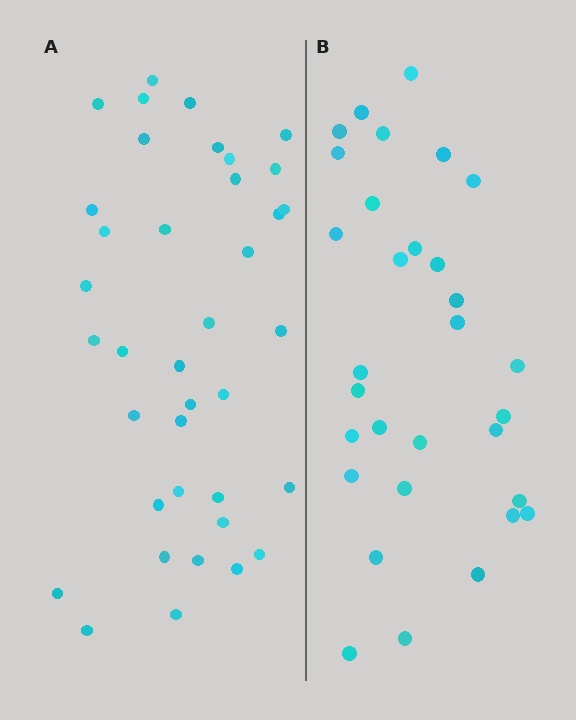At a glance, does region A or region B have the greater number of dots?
Region A (the left region) has more dots.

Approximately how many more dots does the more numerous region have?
Region A has roughly 8 or so more dots than region B.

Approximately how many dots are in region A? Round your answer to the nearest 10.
About 40 dots. (The exact count is 38, which rounds to 40.)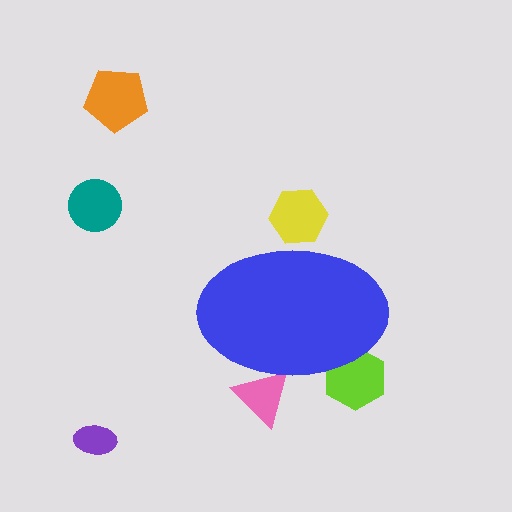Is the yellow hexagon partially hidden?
Yes, the yellow hexagon is partially hidden behind the blue ellipse.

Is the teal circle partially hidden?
No, the teal circle is fully visible.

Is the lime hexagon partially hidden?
Yes, the lime hexagon is partially hidden behind the blue ellipse.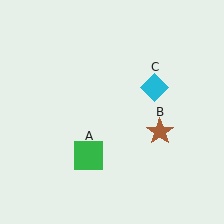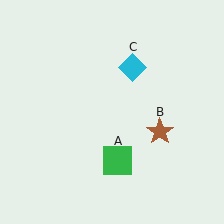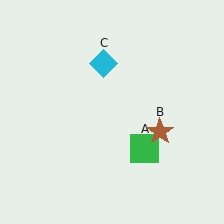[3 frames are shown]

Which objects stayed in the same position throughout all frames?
Brown star (object B) remained stationary.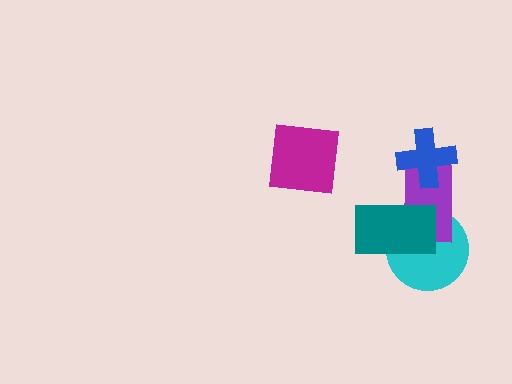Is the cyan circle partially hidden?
Yes, it is partially covered by another shape.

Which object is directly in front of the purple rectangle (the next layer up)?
The teal rectangle is directly in front of the purple rectangle.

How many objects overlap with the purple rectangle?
3 objects overlap with the purple rectangle.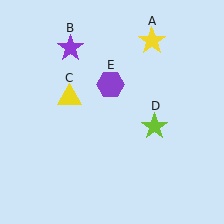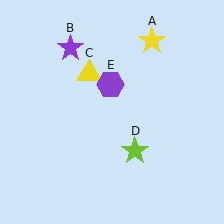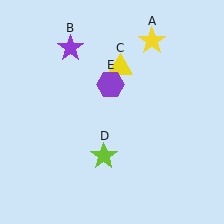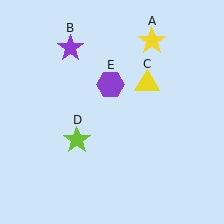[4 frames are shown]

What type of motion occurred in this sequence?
The yellow triangle (object C), lime star (object D) rotated clockwise around the center of the scene.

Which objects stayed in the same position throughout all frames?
Yellow star (object A) and purple star (object B) and purple hexagon (object E) remained stationary.